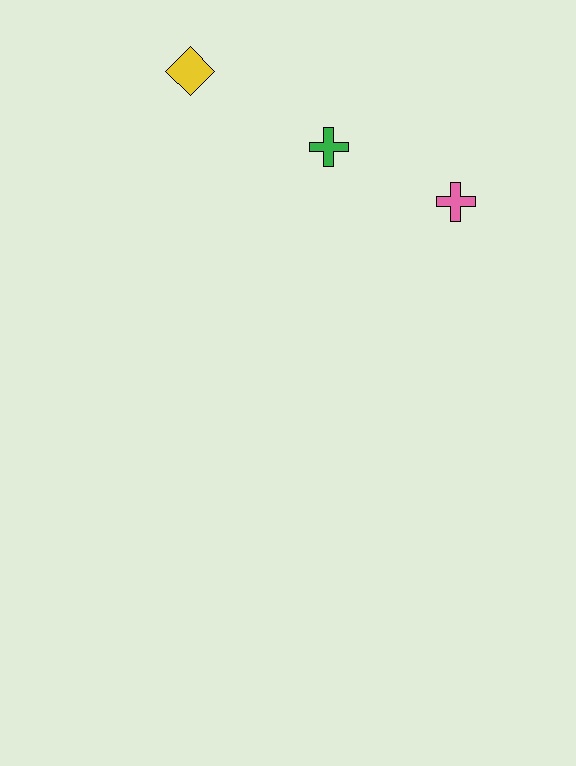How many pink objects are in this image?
There is 1 pink object.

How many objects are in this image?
There are 3 objects.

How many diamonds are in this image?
There is 1 diamond.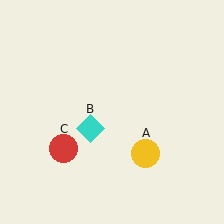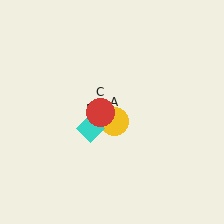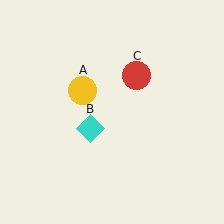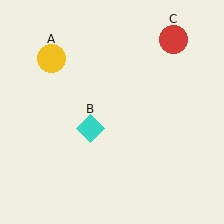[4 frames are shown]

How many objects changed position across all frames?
2 objects changed position: yellow circle (object A), red circle (object C).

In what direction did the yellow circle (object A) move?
The yellow circle (object A) moved up and to the left.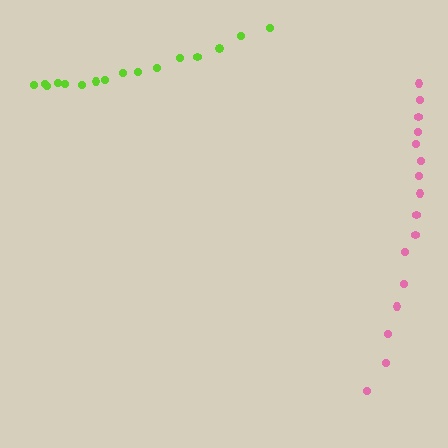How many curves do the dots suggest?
There are 2 distinct paths.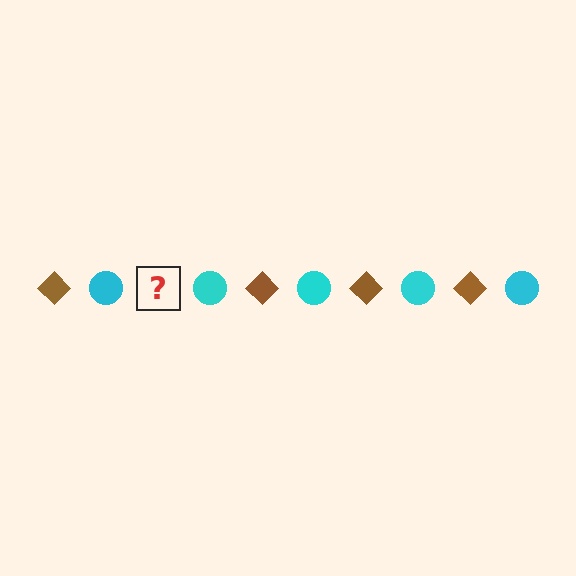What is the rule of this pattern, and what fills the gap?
The rule is that the pattern alternates between brown diamond and cyan circle. The gap should be filled with a brown diamond.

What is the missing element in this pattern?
The missing element is a brown diamond.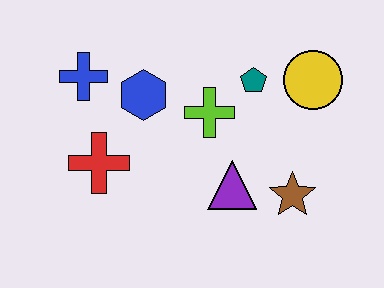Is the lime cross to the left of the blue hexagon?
No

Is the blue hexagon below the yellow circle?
Yes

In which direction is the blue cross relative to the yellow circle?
The blue cross is to the left of the yellow circle.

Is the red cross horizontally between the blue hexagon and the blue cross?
Yes